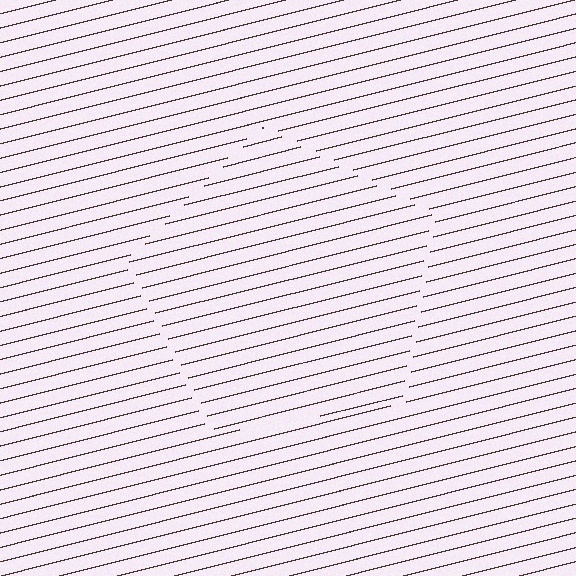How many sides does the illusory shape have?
5 sides — the line-ends trace a pentagon.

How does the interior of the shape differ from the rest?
The interior of the shape contains the same grating, shifted by half a period — the contour is defined by the phase discontinuity where line-ends from the inner and outer gratings abut.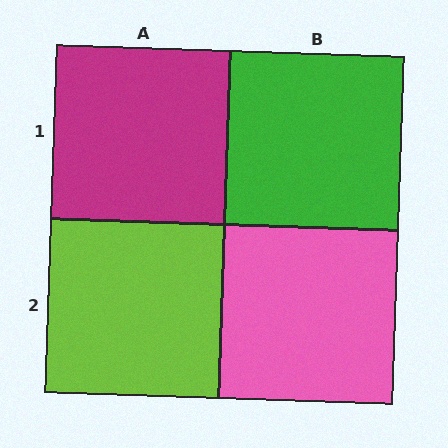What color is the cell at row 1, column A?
Magenta.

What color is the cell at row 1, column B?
Green.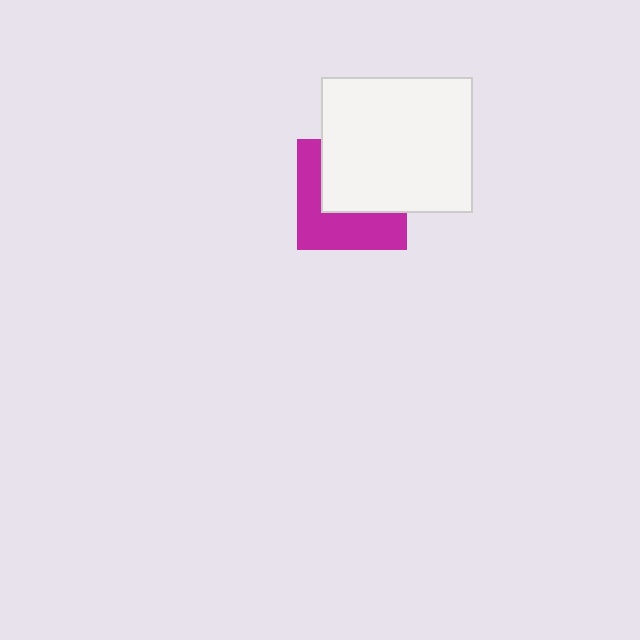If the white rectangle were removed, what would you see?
You would see the complete magenta square.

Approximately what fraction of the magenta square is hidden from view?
Roughly 53% of the magenta square is hidden behind the white rectangle.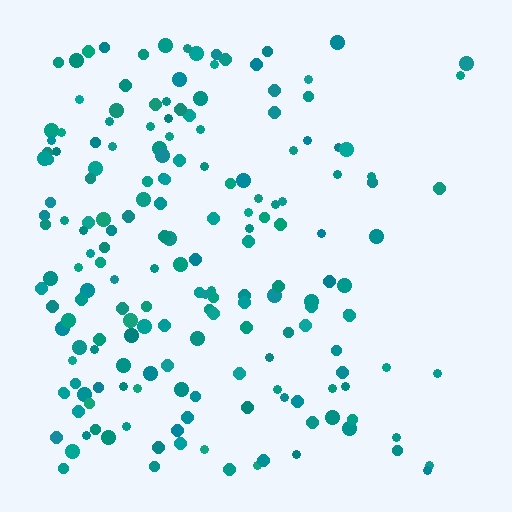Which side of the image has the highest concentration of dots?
The left.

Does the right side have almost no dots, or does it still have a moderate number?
Still a moderate number, just noticeably fewer than the left.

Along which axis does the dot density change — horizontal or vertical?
Horizontal.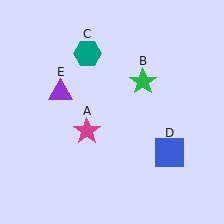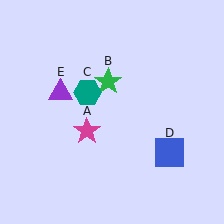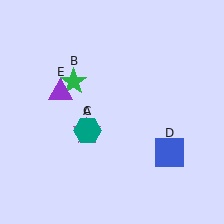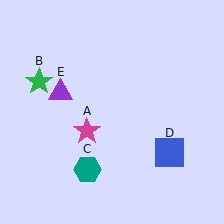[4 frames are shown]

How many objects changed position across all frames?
2 objects changed position: green star (object B), teal hexagon (object C).